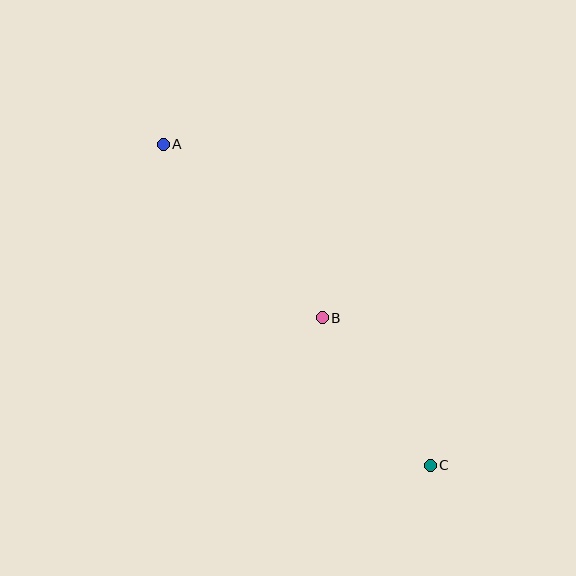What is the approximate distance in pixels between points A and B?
The distance between A and B is approximately 235 pixels.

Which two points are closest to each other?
Points B and C are closest to each other.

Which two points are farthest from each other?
Points A and C are farthest from each other.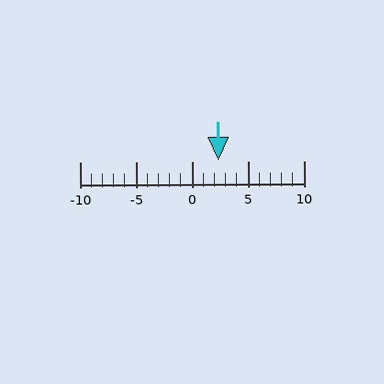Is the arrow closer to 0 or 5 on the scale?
The arrow is closer to 0.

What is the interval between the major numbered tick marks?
The major tick marks are spaced 5 units apart.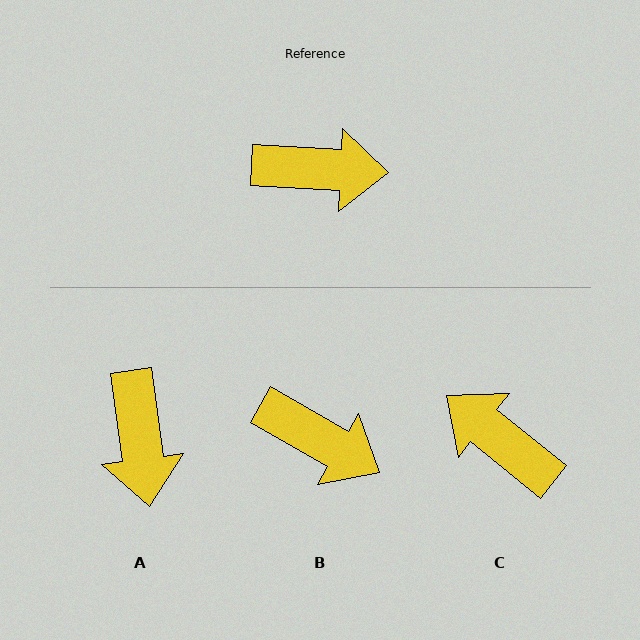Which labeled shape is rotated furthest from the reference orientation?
C, about 144 degrees away.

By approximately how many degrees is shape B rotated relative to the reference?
Approximately 27 degrees clockwise.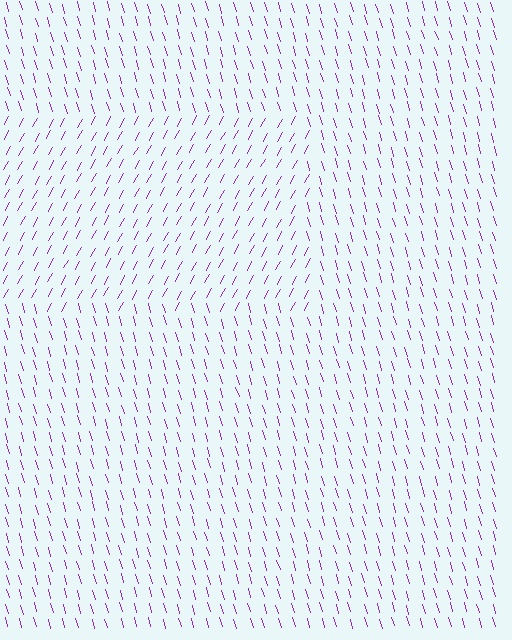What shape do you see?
I see a rectangle.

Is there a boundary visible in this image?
Yes, there is a texture boundary formed by a change in line orientation.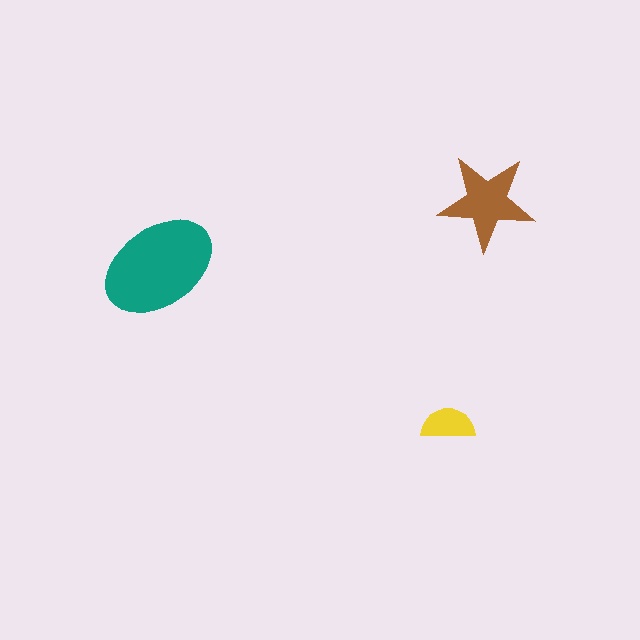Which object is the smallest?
The yellow semicircle.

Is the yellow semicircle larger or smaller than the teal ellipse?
Smaller.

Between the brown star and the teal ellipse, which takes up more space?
The teal ellipse.